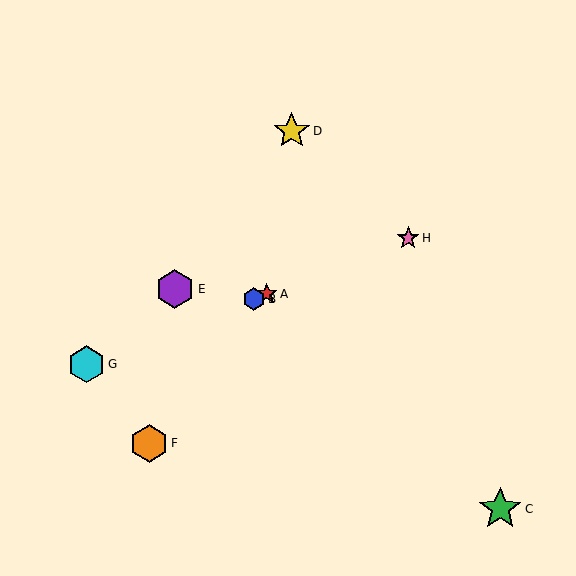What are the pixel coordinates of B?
Object B is at (254, 299).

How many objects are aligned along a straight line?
4 objects (A, B, G, H) are aligned along a straight line.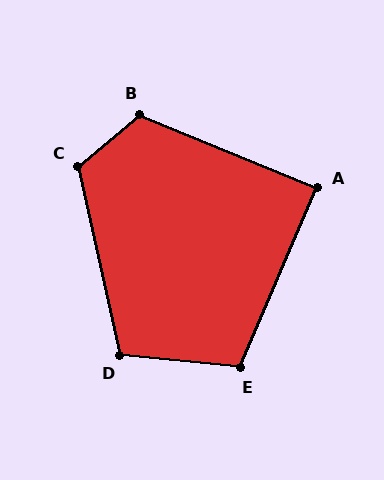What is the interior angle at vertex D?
Approximately 108 degrees (obtuse).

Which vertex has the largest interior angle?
B, at approximately 118 degrees.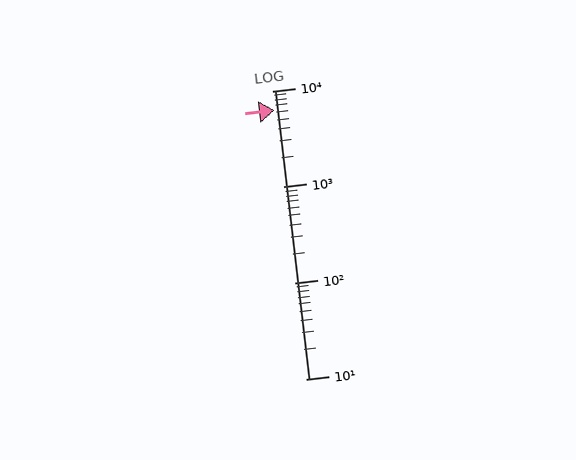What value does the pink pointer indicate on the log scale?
The pointer indicates approximately 6300.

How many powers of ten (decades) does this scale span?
The scale spans 3 decades, from 10 to 10000.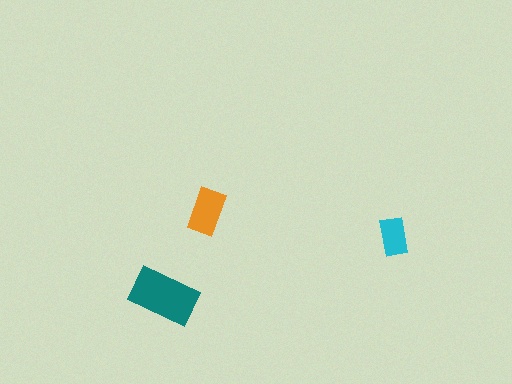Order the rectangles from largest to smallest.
the teal one, the orange one, the cyan one.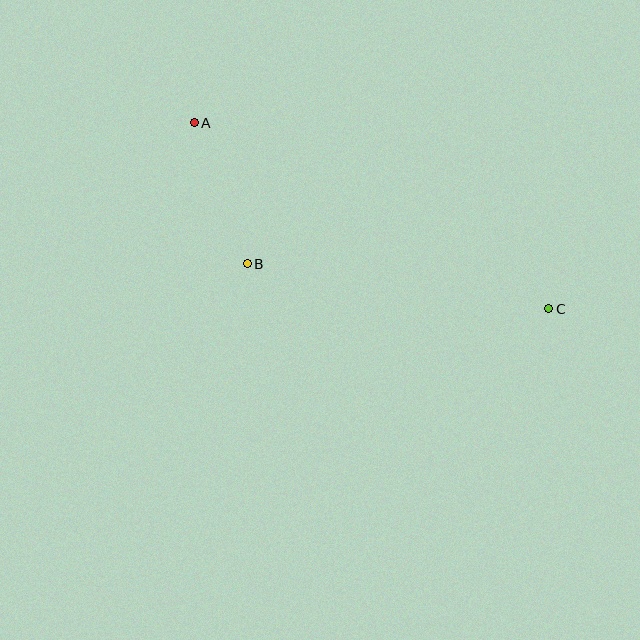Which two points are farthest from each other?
Points A and C are farthest from each other.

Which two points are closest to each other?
Points A and B are closest to each other.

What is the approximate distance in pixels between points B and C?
The distance between B and C is approximately 305 pixels.